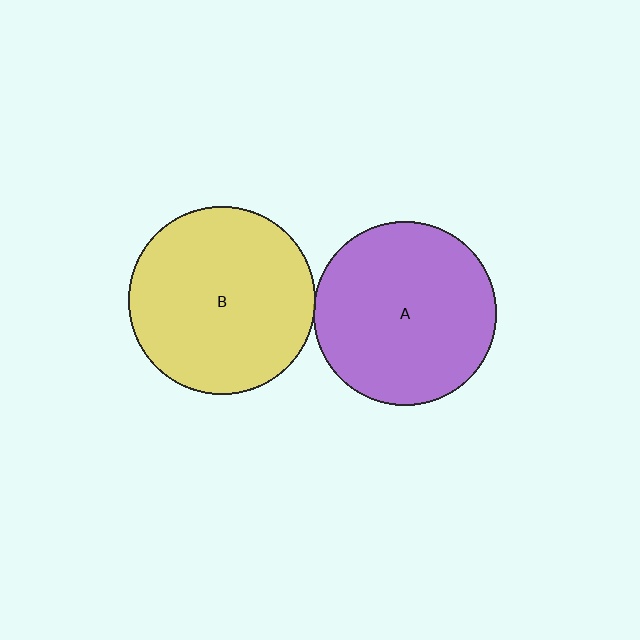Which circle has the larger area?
Circle B (yellow).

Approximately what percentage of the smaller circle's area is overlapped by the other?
Approximately 5%.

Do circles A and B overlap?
Yes.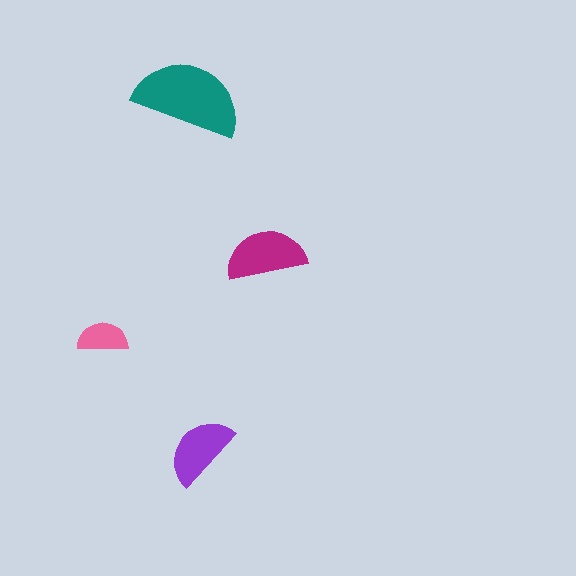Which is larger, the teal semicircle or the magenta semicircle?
The teal one.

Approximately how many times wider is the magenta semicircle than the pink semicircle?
About 1.5 times wider.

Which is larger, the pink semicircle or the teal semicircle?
The teal one.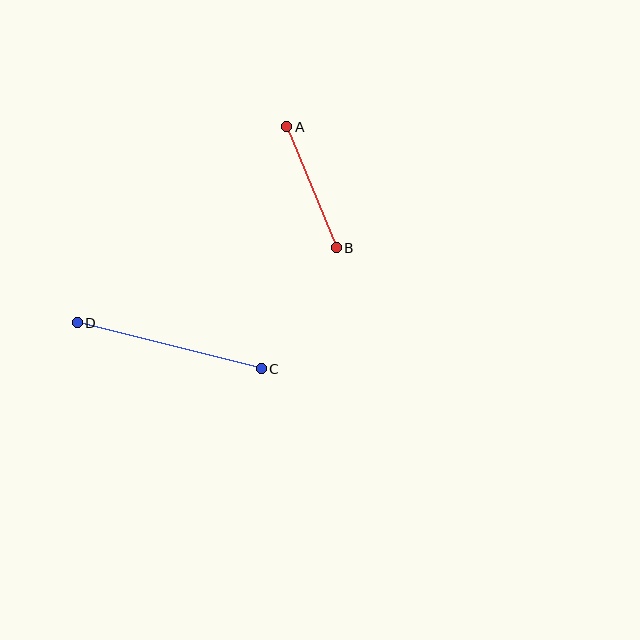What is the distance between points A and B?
The distance is approximately 131 pixels.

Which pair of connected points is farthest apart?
Points C and D are farthest apart.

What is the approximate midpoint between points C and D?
The midpoint is at approximately (169, 346) pixels.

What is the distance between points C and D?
The distance is approximately 190 pixels.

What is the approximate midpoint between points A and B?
The midpoint is at approximately (311, 187) pixels.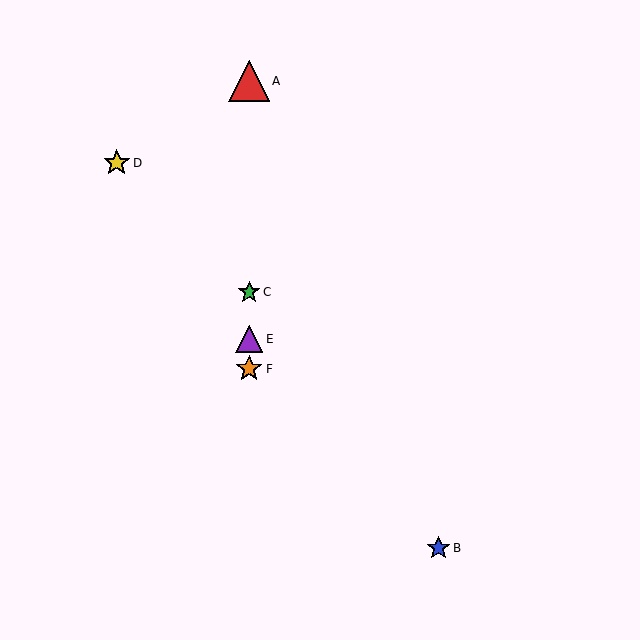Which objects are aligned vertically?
Objects A, C, E, F are aligned vertically.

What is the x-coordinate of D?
Object D is at x≈117.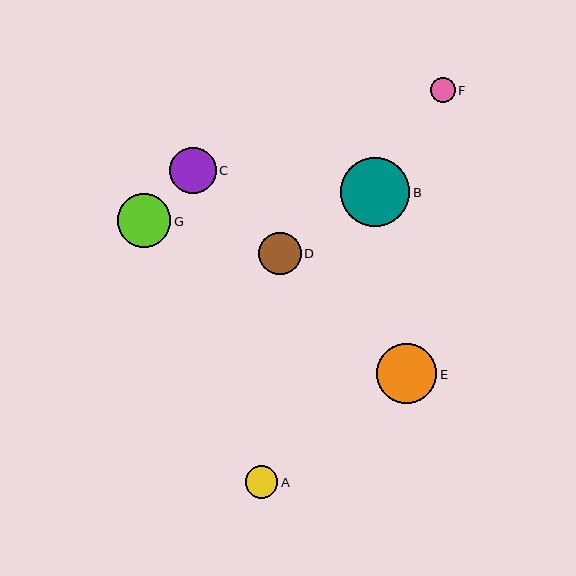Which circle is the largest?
Circle B is the largest with a size of approximately 69 pixels.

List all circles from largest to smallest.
From largest to smallest: B, E, G, C, D, A, F.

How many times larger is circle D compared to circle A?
Circle D is approximately 1.3 times the size of circle A.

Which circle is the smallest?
Circle F is the smallest with a size of approximately 25 pixels.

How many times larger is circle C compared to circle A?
Circle C is approximately 1.4 times the size of circle A.